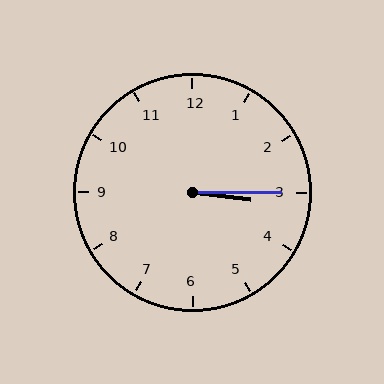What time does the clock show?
3:15.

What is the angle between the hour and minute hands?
Approximately 8 degrees.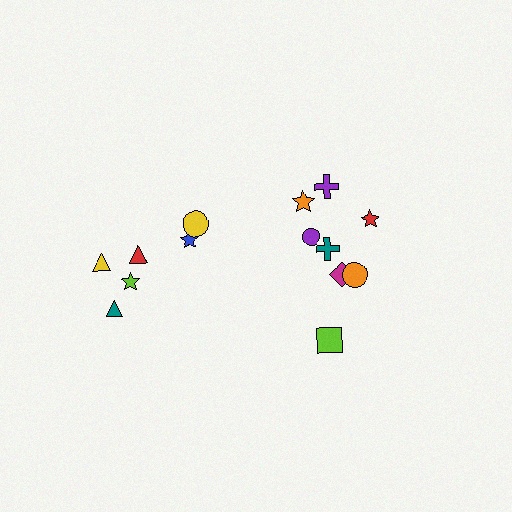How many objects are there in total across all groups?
There are 14 objects.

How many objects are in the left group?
There are 6 objects.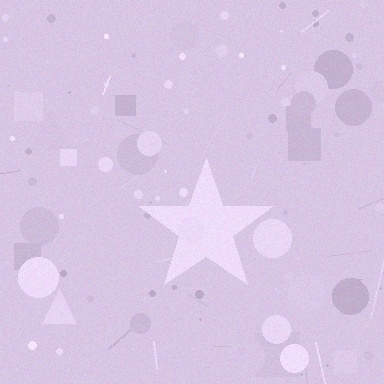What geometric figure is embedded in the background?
A star is embedded in the background.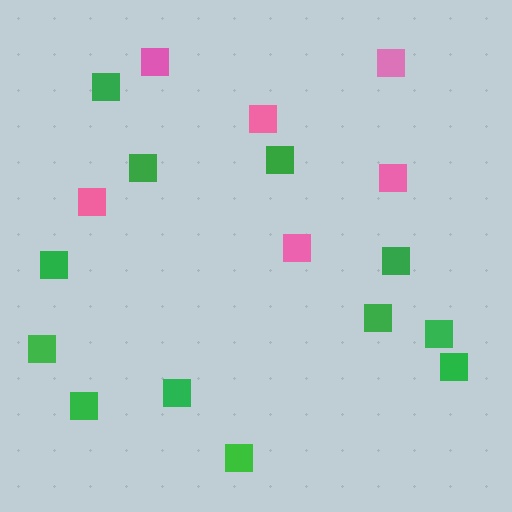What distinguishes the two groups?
There are 2 groups: one group of pink squares (6) and one group of green squares (12).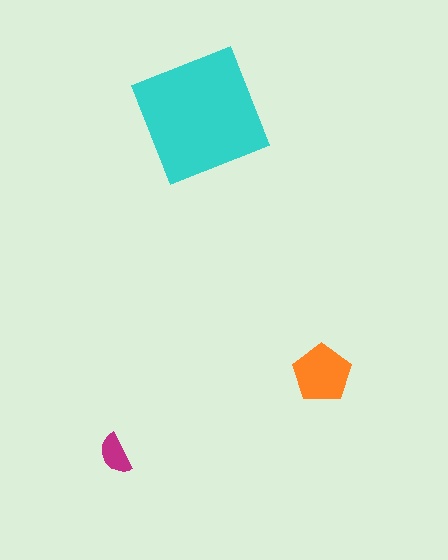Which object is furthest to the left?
The magenta semicircle is leftmost.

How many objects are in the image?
There are 3 objects in the image.